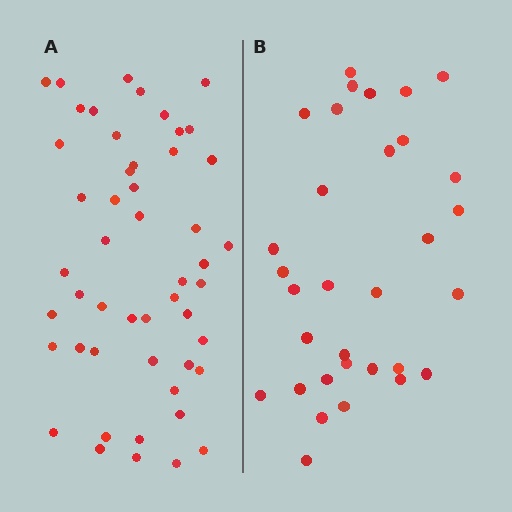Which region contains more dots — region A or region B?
Region A (the left region) has more dots.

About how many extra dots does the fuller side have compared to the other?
Region A has approximately 20 more dots than region B.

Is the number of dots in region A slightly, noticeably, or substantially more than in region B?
Region A has substantially more. The ratio is roughly 1.6 to 1.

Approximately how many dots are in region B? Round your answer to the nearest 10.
About 30 dots. (The exact count is 32, which rounds to 30.)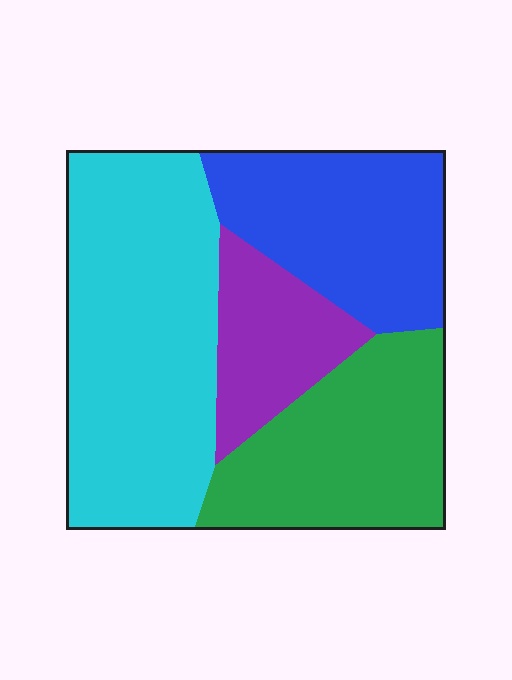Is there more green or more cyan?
Cyan.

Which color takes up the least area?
Purple, at roughly 15%.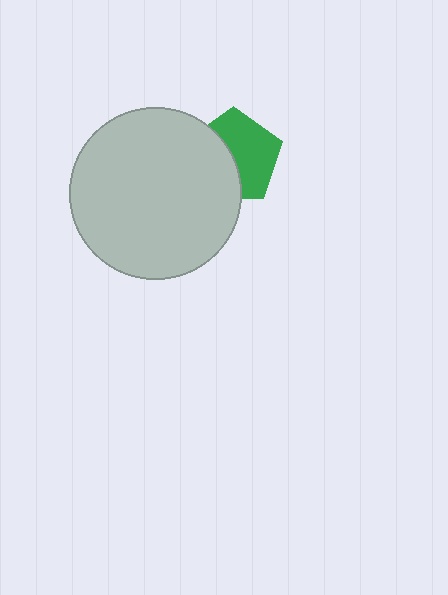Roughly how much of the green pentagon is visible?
About half of it is visible (roughly 55%).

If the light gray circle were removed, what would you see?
You would see the complete green pentagon.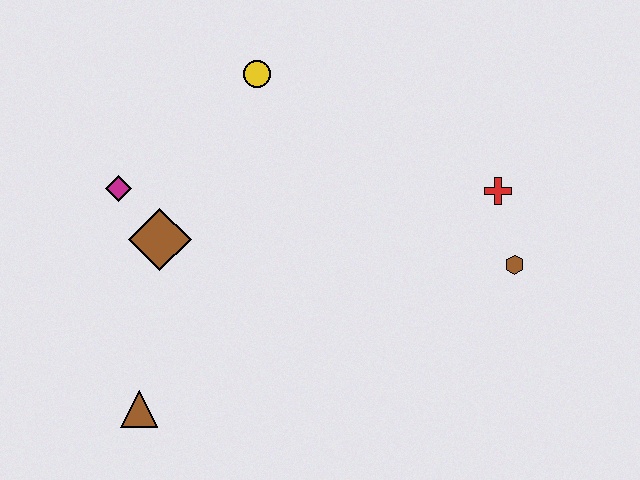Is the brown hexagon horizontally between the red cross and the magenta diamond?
No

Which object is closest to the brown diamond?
The magenta diamond is closest to the brown diamond.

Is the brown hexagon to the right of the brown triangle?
Yes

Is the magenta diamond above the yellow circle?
No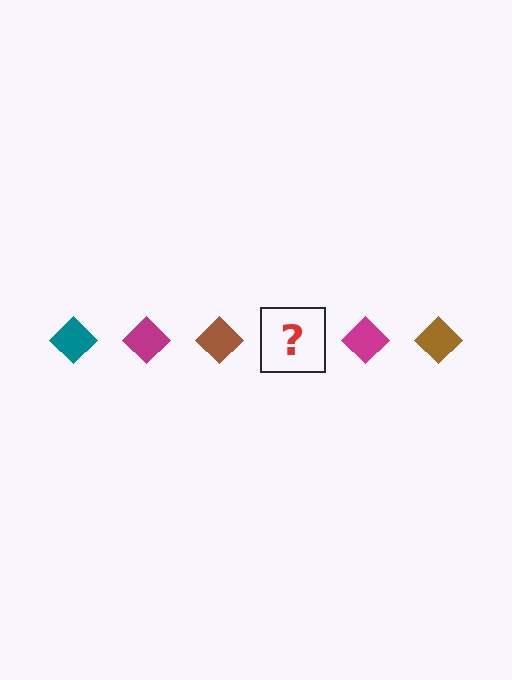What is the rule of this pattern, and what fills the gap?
The rule is that the pattern cycles through teal, magenta, brown diamonds. The gap should be filled with a teal diamond.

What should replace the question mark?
The question mark should be replaced with a teal diamond.